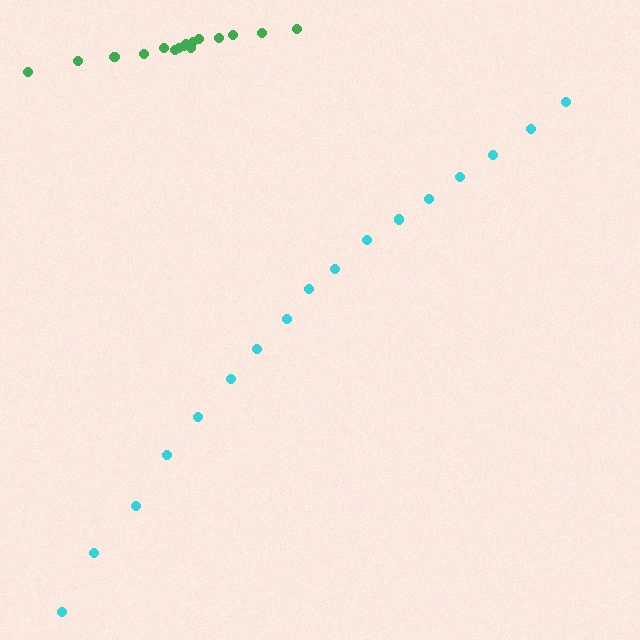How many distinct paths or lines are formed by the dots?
There are 2 distinct paths.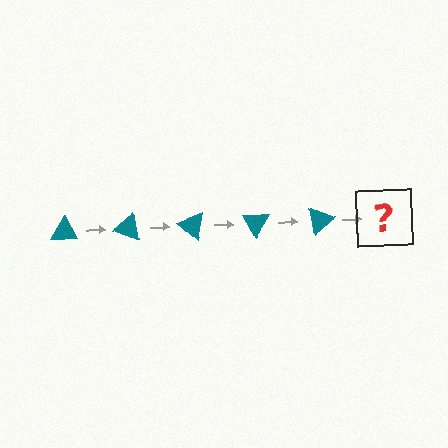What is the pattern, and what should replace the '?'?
The pattern is that the triangle rotates 20 degrees each step. The '?' should be a teal triangle rotated 100 degrees.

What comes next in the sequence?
The next element should be a teal triangle rotated 100 degrees.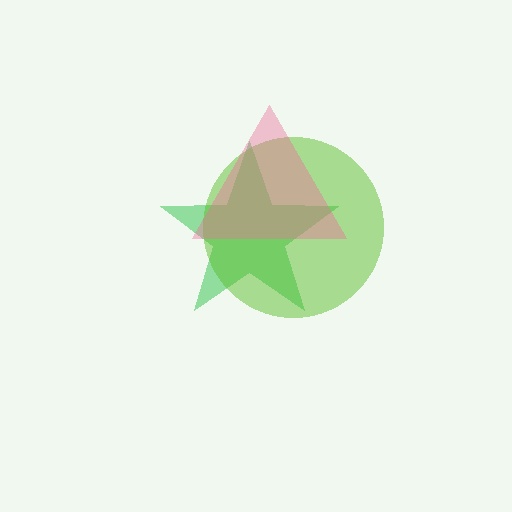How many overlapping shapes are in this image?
There are 3 overlapping shapes in the image.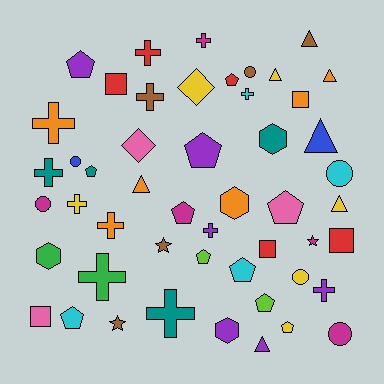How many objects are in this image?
There are 50 objects.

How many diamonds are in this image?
There are 2 diamonds.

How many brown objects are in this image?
There are 5 brown objects.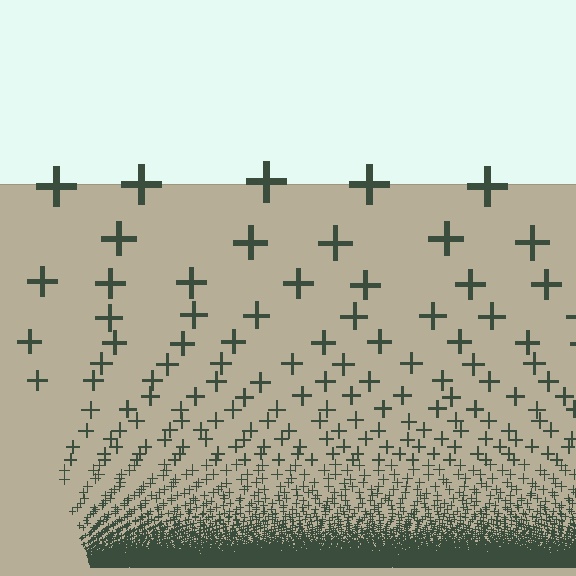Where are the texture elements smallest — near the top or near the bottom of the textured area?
Near the bottom.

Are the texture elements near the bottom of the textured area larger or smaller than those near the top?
Smaller. The gradient is inverted — elements near the bottom are smaller and denser.